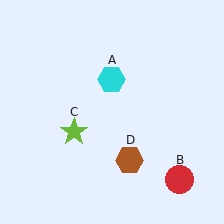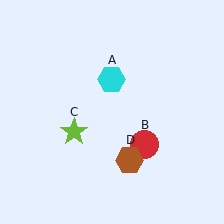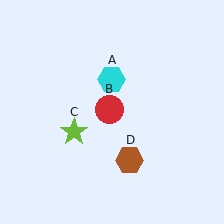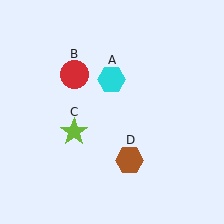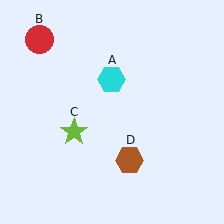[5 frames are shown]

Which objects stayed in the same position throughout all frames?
Cyan hexagon (object A) and lime star (object C) and brown hexagon (object D) remained stationary.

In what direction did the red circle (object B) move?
The red circle (object B) moved up and to the left.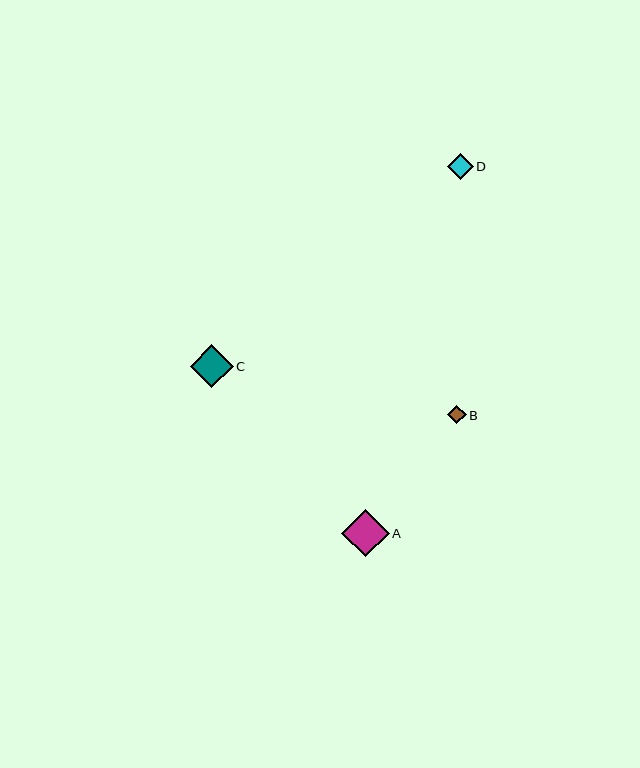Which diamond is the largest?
Diamond A is the largest with a size of approximately 48 pixels.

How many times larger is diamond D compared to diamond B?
Diamond D is approximately 1.4 times the size of diamond B.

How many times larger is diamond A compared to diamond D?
Diamond A is approximately 1.9 times the size of diamond D.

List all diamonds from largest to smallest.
From largest to smallest: A, C, D, B.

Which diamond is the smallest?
Diamond B is the smallest with a size of approximately 19 pixels.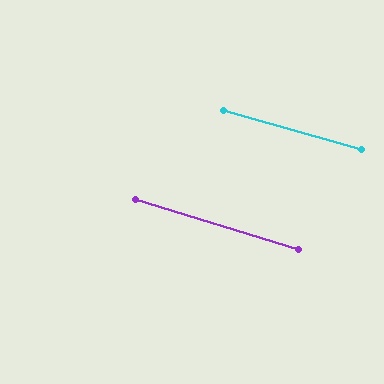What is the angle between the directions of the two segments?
Approximately 1 degree.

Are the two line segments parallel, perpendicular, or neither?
Parallel — their directions differ by only 1.1°.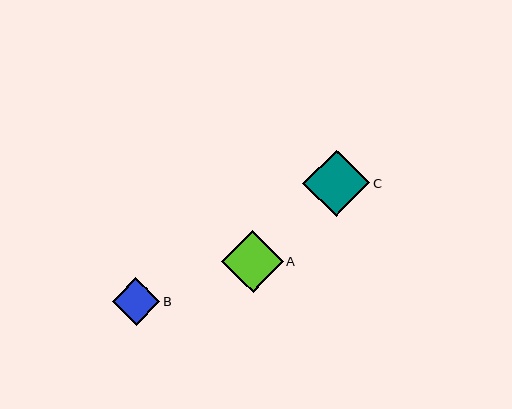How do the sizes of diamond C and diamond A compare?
Diamond C and diamond A are approximately the same size.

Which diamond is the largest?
Diamond C is the largest with a size of approximately 67 pixels.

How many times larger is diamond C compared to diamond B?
Diamond C is approximately 1.4 times the size of diamond B.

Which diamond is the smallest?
Diamond B is the smallest with a size of approximately 48 pixels.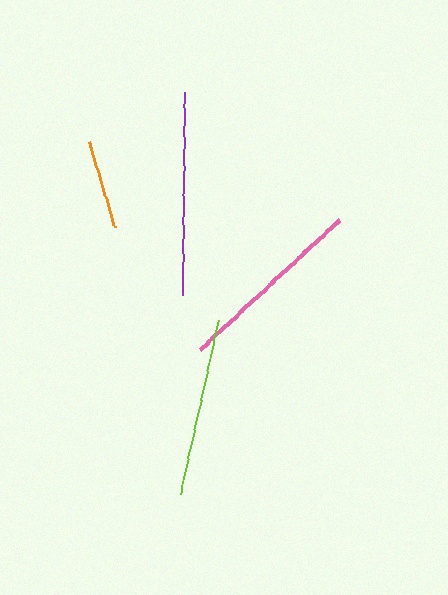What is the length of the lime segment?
The lime segment is approximately 178 pixels long.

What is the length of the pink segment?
The pink segment is approximately 190 pixels long.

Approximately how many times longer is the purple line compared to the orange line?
The purple line is approximately 2.3 times the length of the orange line.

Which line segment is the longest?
The purple line is the longest at approximately 203 pixels.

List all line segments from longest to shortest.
From longest to shortest: purple, pink, lime, orange.